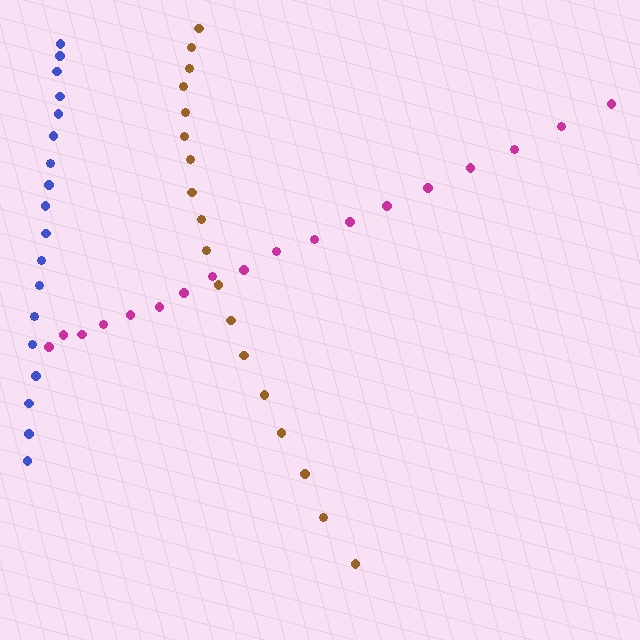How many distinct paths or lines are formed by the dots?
There are 3 distinct paths.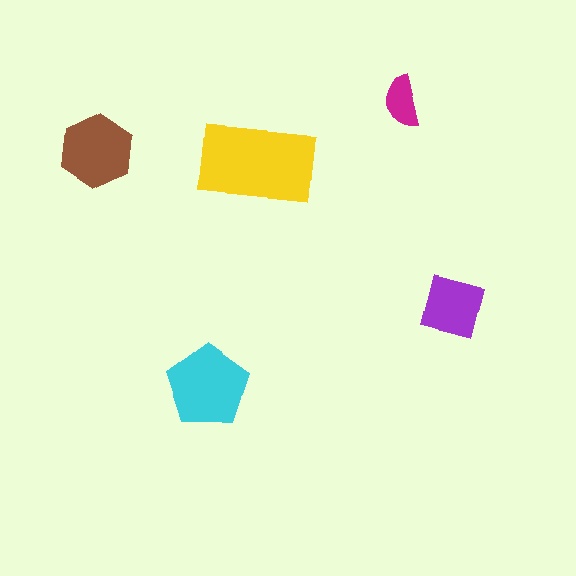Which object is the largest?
The yellow rectangle.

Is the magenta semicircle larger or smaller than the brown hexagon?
Smaller.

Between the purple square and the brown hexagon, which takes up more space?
The brown hexagon.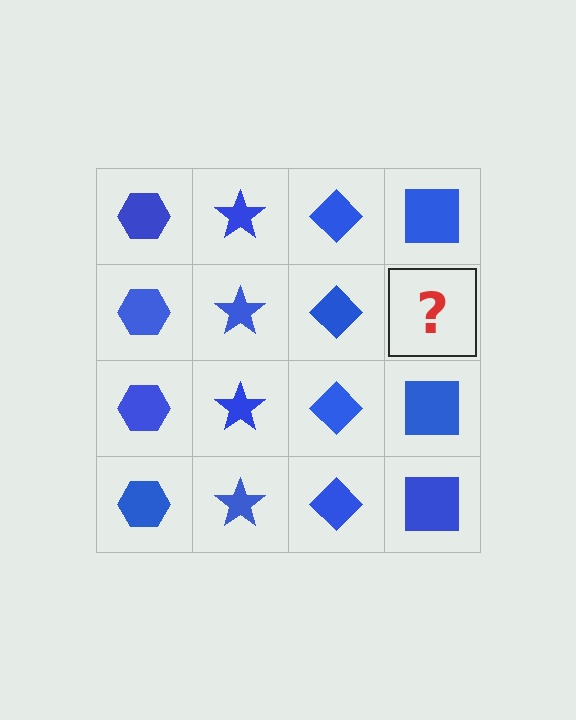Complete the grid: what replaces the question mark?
The question mark should be replaced with a blue square.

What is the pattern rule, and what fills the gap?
The rule is that each column has a consistent shape. The gap should be filled with a blue square.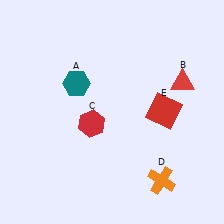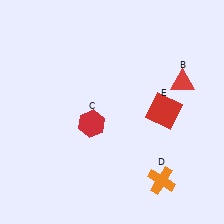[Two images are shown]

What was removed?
The teal hexagon (A) was removed in Image 2.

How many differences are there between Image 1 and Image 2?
There is 1 difference between the two images.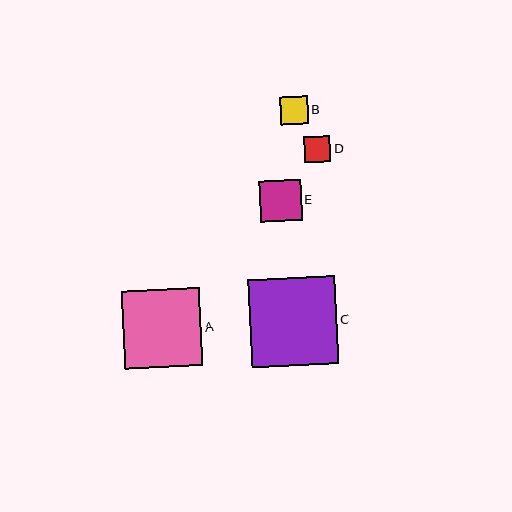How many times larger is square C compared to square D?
Square C is approximately 3.4 times the size of square D.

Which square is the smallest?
Square D is the smallest with a size of approximately 26 pixels.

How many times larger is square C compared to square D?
Square C is approximately 3.4 times the size of square D.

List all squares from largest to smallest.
From largest to smallest: C, A, E, B, D.